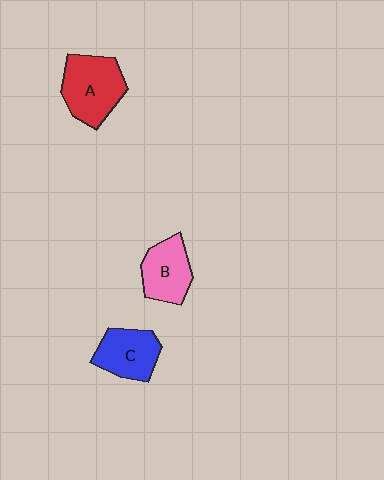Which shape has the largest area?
Shape A (red).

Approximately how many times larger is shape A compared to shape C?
Approximately 1.3 times.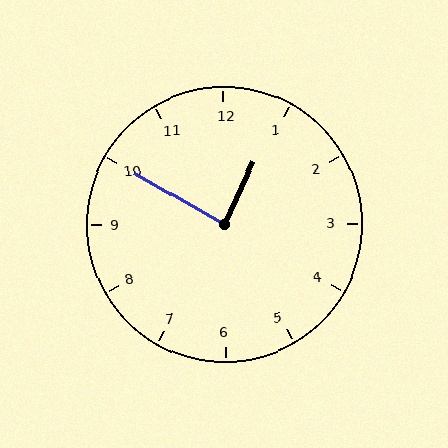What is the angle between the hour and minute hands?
Approximately 85 degrees.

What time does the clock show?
12:50.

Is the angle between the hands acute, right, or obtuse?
It is right.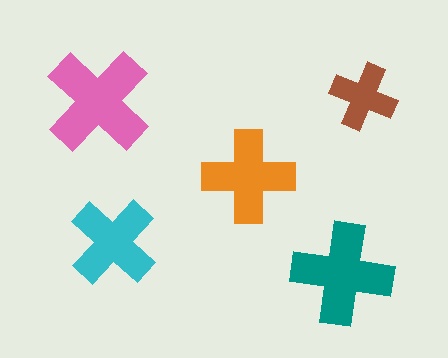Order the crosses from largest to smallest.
the pink one, the teal one, the orange one, the cyan one, the brown one.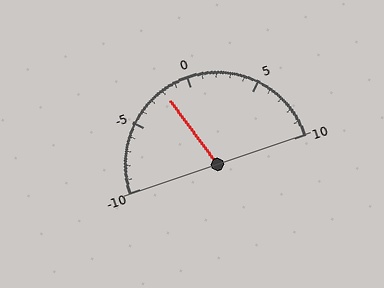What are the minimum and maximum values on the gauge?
The gauge ranges from -10 to 10.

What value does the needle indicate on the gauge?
The needle indicates approximately -2.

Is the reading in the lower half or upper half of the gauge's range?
The reading is in the lower half of the range (-10 to 10).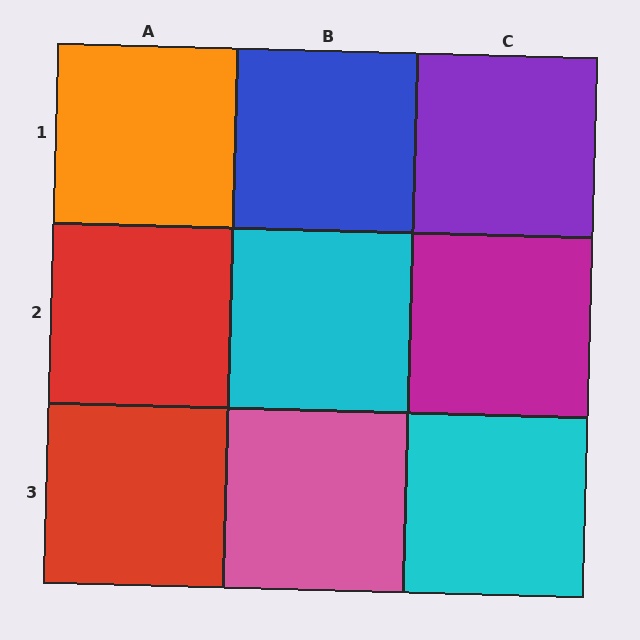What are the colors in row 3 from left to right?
Red, pink, cyan.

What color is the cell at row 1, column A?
Orange.